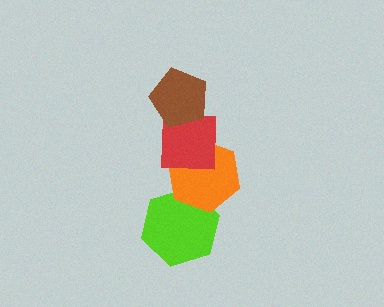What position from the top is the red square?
The red square is 2nd from the top.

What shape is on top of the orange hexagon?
The red square is on top of the orange hexagon.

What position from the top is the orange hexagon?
The orange hexagon is 3rd from the top.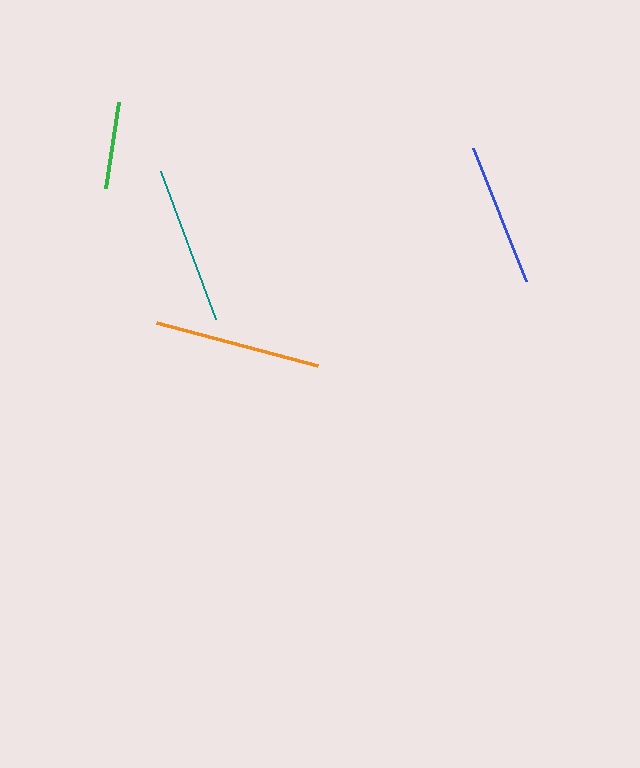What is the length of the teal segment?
The teal segment is approximately 158 pixels long.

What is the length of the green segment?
The green segment is approximately 87 pixels long.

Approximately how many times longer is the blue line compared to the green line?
The blue line is approximately 1.7 times the length of the green line.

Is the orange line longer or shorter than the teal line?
The orange line is longer than the teal line.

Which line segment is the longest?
The orange line is the longest at approximately 167 pixels.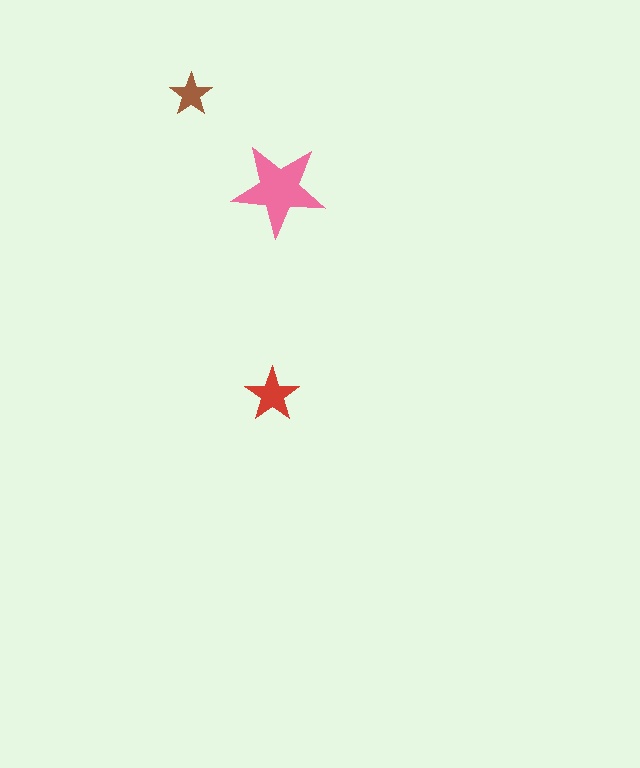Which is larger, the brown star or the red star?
The red one.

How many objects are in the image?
There are 3 objects in the image.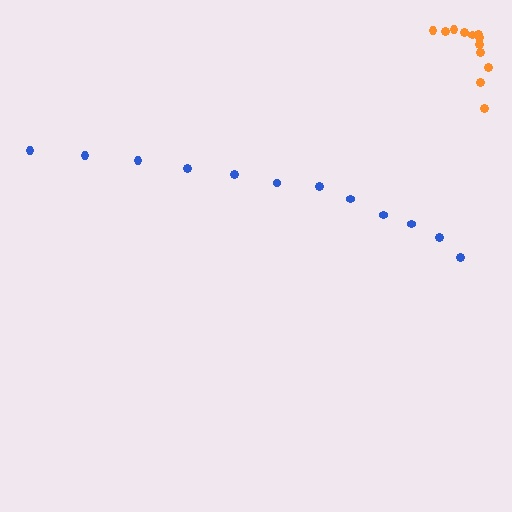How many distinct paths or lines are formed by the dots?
There are 2 distinct paths.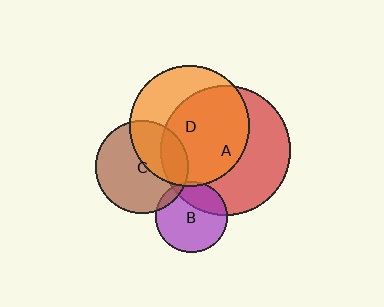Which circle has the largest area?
Circle A (red).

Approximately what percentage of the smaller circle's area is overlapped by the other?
Approximately 40%.